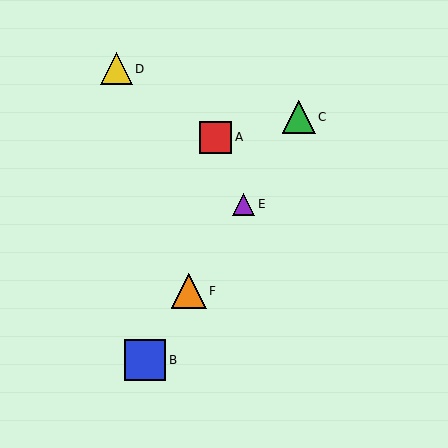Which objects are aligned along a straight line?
Objects B, C, E, F are aligned along a straight line.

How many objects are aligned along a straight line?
4 objects (B, C, E, F) are aligned along a straight line.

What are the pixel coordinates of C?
Object C is at (299, 117).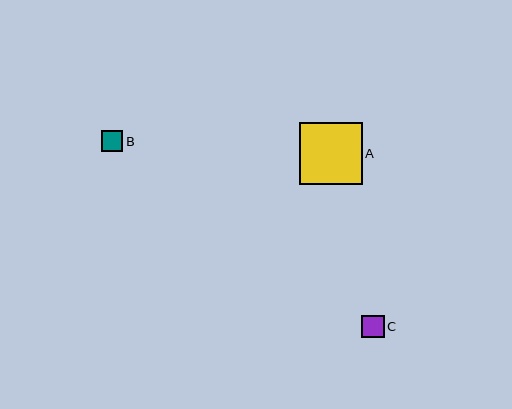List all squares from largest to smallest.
From largest to smallest: A, C, B.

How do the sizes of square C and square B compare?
Square C and square B are approximately the same size.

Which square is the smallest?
Square B is the smallest with a size of approximately 21 pixels.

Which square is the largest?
Square A is the largest with a size of approximately 63 pixels.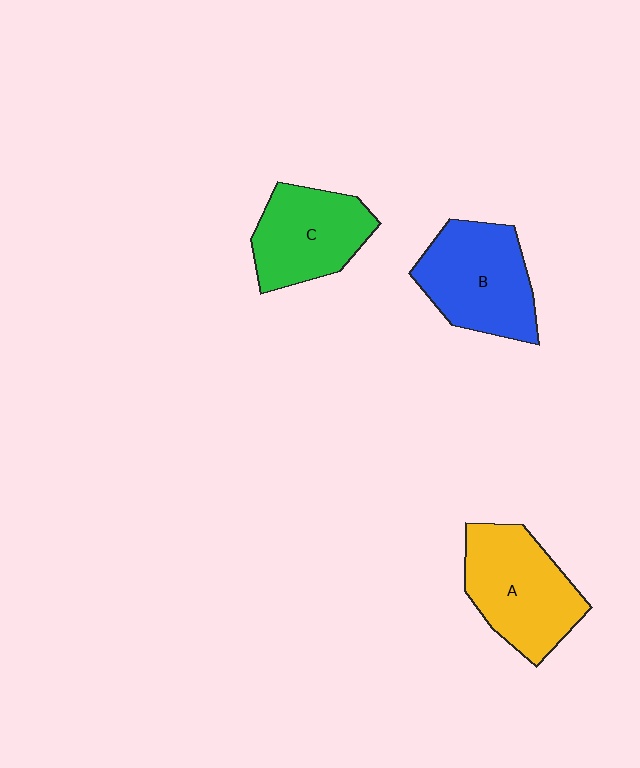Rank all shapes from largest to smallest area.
From largest to smallest: A (yellow), B (blue), C (green).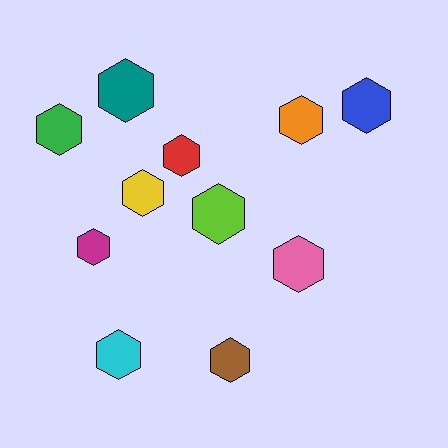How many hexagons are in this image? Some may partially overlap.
There are 11 hexagons.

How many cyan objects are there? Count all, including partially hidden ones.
There is 1 cyan object.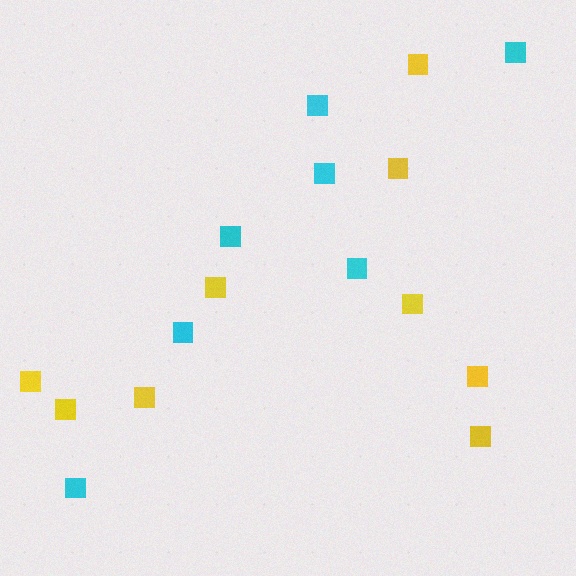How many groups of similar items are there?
There are 2 groups: one group of yellow squares (9) and one group of cyan squares (7).